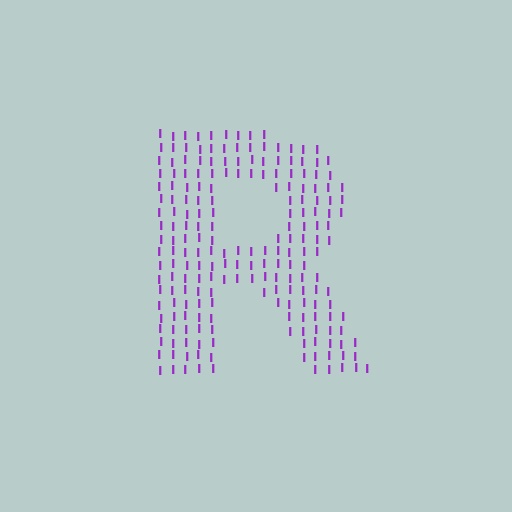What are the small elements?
The small elements are letter I's.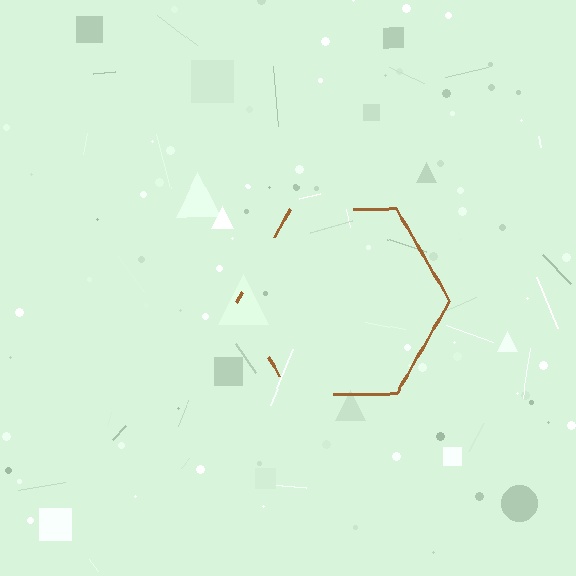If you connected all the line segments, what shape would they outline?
They would outline a hexagon.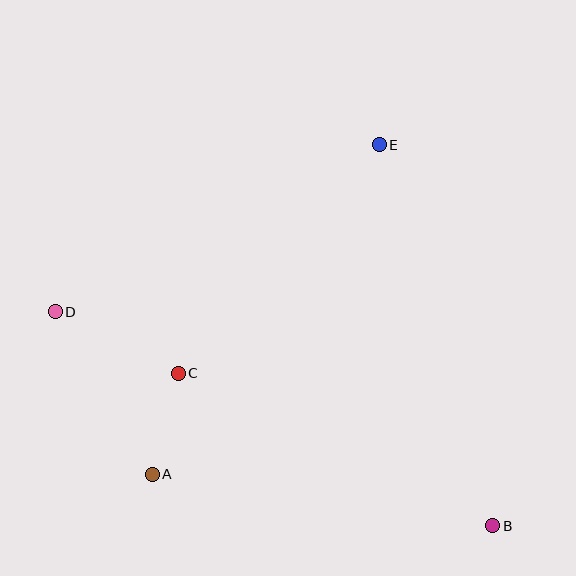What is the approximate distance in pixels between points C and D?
The distance between C and D is approximately 138 pixels.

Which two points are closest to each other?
Points A and C are closest to each other.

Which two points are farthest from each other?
Points B and D are farthest from each other.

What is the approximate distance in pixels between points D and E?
The distance between D and E is approximately 364 pixels.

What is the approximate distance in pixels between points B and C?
The distance between B and C is approximately 349 pixels.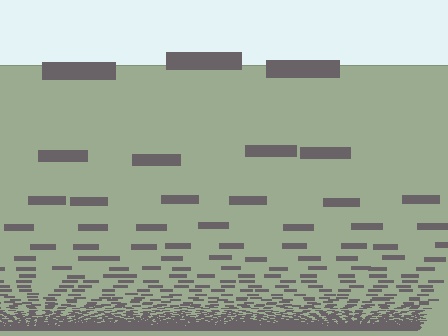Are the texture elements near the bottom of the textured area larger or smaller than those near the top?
Smaller. The gradient is inverted — elements near the bottom are smaller and denser.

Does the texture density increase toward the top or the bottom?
Density increases toward the bottom.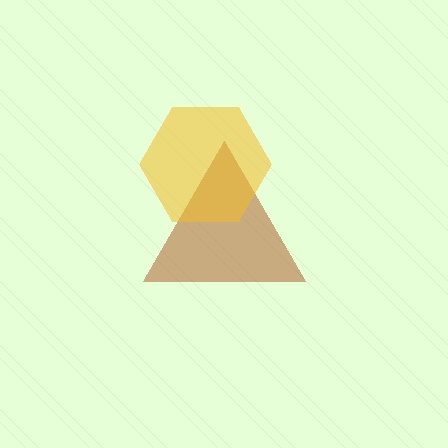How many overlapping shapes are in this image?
There are 2 overlapping shapes in the image.